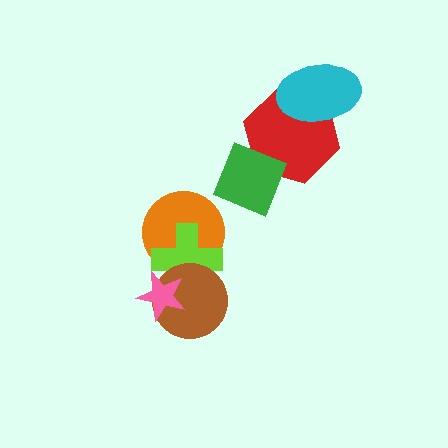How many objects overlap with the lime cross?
3 objects overlap with the lime cross.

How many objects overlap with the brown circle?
3 objects overlap with the brown circle.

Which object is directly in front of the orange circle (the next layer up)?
The lime cross is directly in front of the orange circle.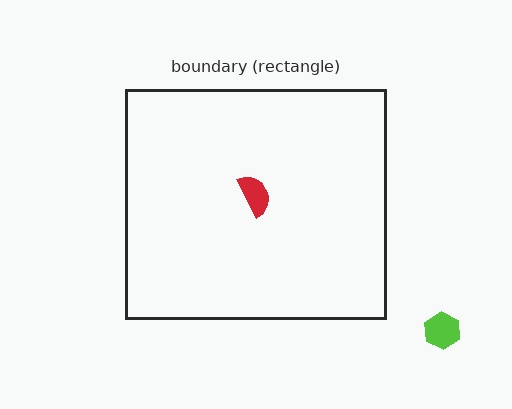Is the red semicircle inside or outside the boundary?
Inside.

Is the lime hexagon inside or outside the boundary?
Outside.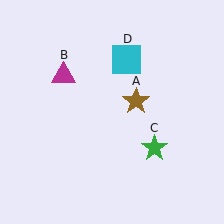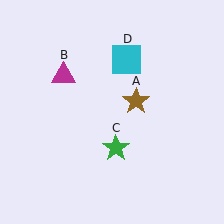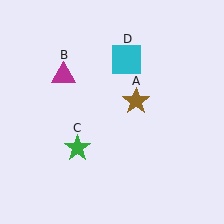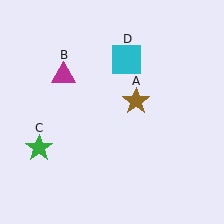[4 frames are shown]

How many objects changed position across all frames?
1 object changed position: green star (object C).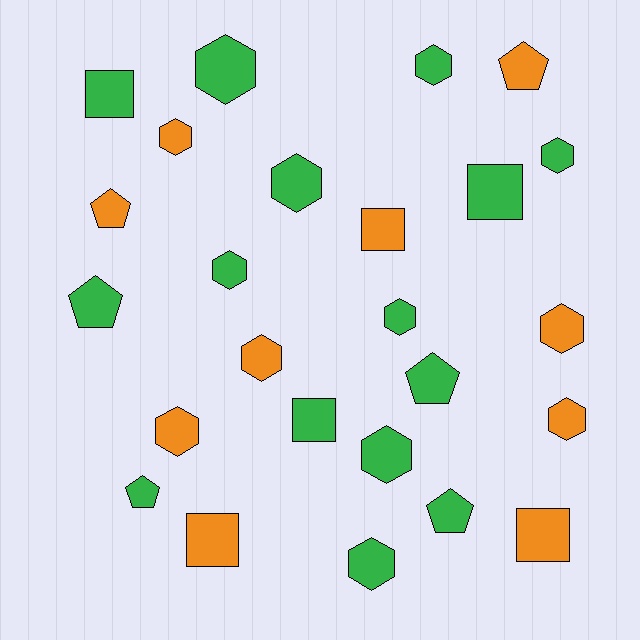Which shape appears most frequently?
Hexagon, with 13 objects.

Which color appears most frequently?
Green, with 15 objects.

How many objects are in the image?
There are 25 objects.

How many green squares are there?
There are 3 green squares.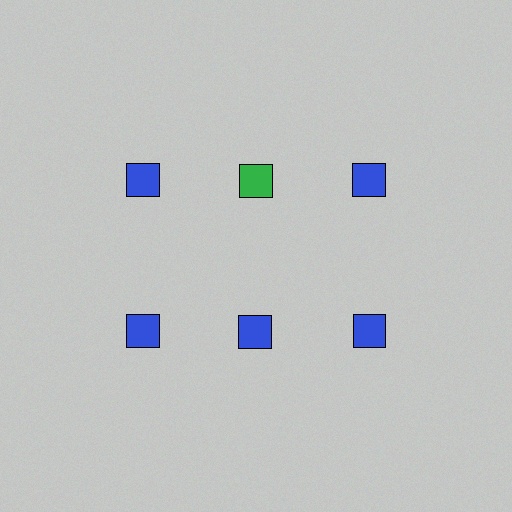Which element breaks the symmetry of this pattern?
The green square in the top row, second from left column breaks the symmetry. All other shapes are blue squares.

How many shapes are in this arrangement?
There are 6 shapes arranged in a grid pattern.